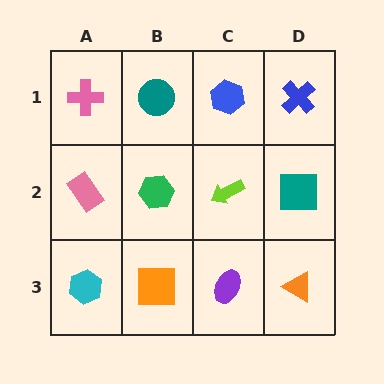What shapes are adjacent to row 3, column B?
A green hexagon (row 2, column B), a cyan hexagon (row 3, column A), a purple ellipse (row 3, column C).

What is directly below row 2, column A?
A cyan hexagon.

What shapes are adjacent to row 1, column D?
A teal square (row 2, column D), a blue hexagon (row 1, column C).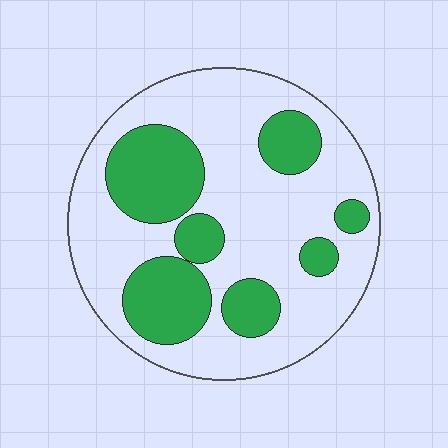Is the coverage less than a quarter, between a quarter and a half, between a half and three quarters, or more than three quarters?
Between a quarter and a half.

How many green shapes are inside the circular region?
7.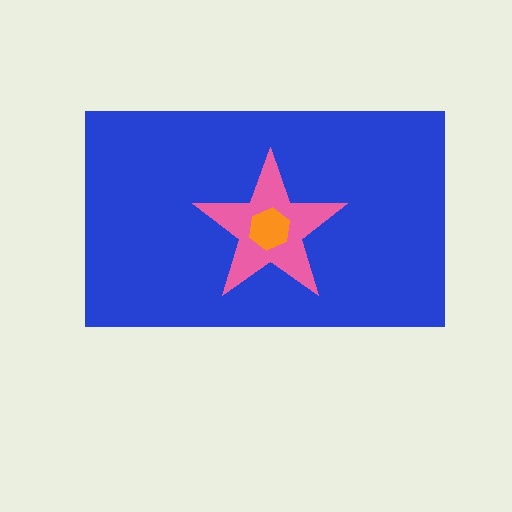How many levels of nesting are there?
3.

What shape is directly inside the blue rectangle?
The pink star.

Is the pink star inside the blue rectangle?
Yes.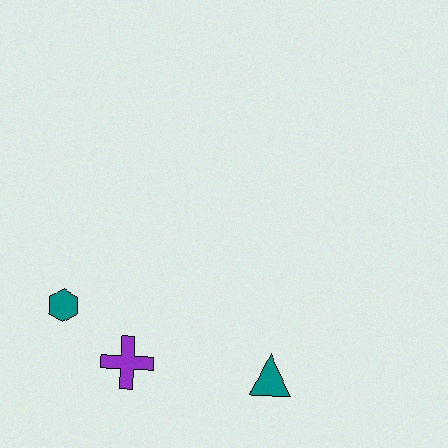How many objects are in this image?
There are 3 objects.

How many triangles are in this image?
There is 1 triangle.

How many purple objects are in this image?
There is 1 purple object.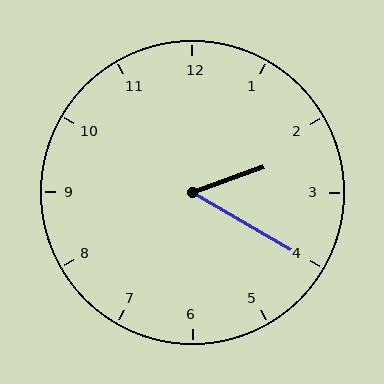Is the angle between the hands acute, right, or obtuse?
It is acute.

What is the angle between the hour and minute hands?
Approximately 50 degrees.